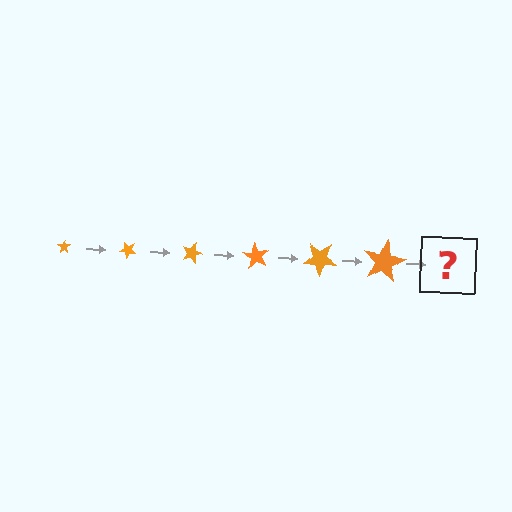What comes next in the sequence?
The next element should be a star, larger than the previous one and rotated 270 degrees from the start.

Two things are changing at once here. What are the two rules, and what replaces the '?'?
The two rules are that the star grows larger each step and it rotates 45 degrees each step. The '?' should be a star, larger than the previous one and rotated 270 degrees from the start.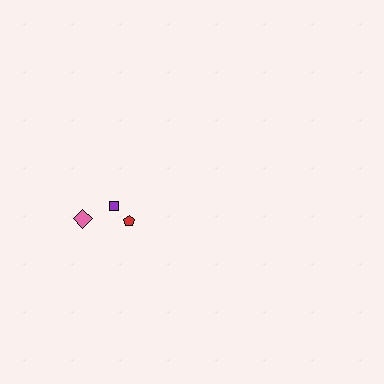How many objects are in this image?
There are 3 objects.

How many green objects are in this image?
There are no green objects.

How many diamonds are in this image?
There is 1 diamond.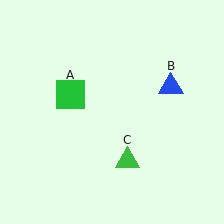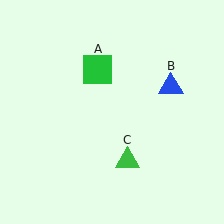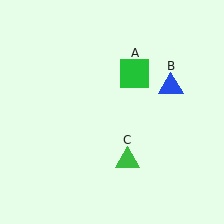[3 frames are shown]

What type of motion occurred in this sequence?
The green square (object A) rotated clockwise around the center of the scene.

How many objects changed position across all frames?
1 object changed position: green square (object A).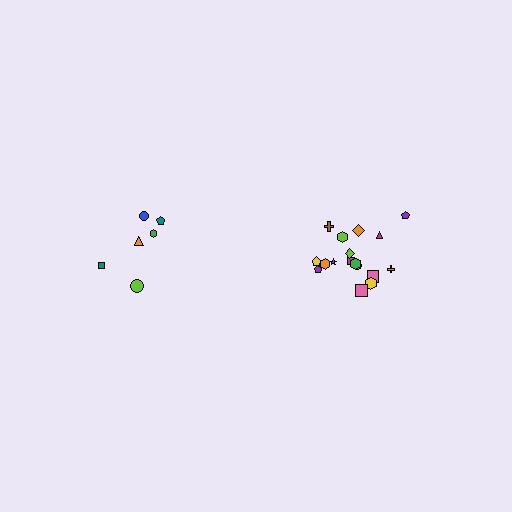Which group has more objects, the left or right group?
The right group.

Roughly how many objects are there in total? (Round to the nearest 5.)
Roughly 25 objects in total.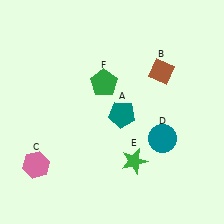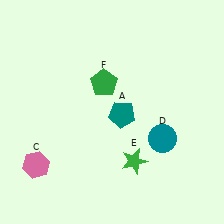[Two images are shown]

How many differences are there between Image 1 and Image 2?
There is 1 difference between the two images.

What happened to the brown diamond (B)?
The brown diamond (B) was removed in Image 2. It was in the top-right area of Image 1.